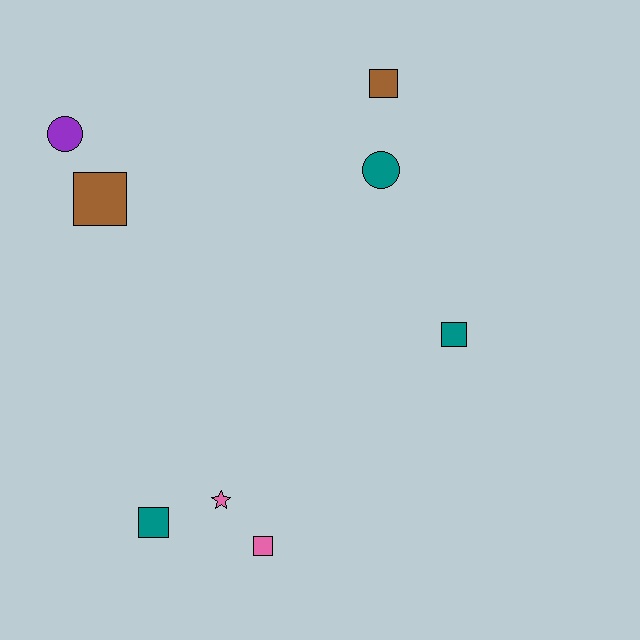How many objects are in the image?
There are 8 objects.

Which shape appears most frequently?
Square, with 5 objects.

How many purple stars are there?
There are no purple stars.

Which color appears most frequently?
Teal, with 3 objects.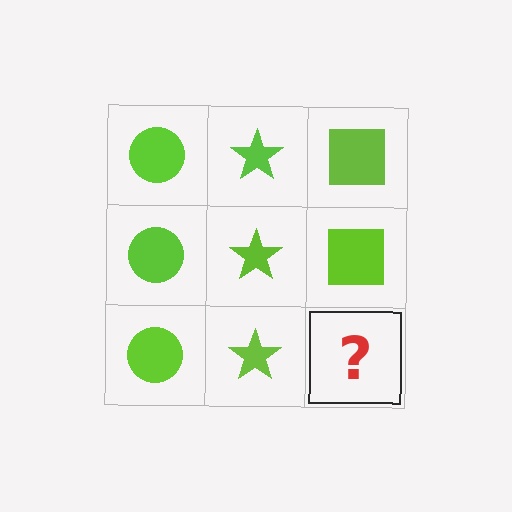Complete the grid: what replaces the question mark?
The question mark should be replaced with a lime square.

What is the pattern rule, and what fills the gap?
The rule is that each column has a consistent shape. The gap should be filled with a lime square.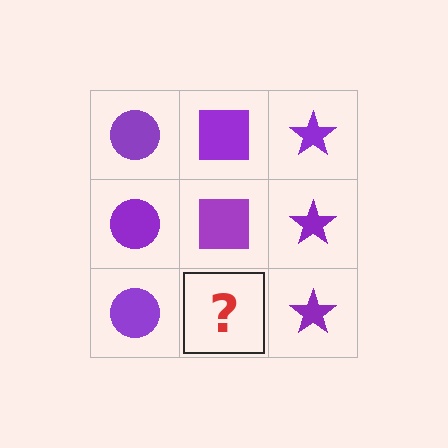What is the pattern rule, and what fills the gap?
The rule is that each column has a consistent shape. The gap should be filled with a purple square.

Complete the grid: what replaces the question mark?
The question mark should be replaced with a purple square.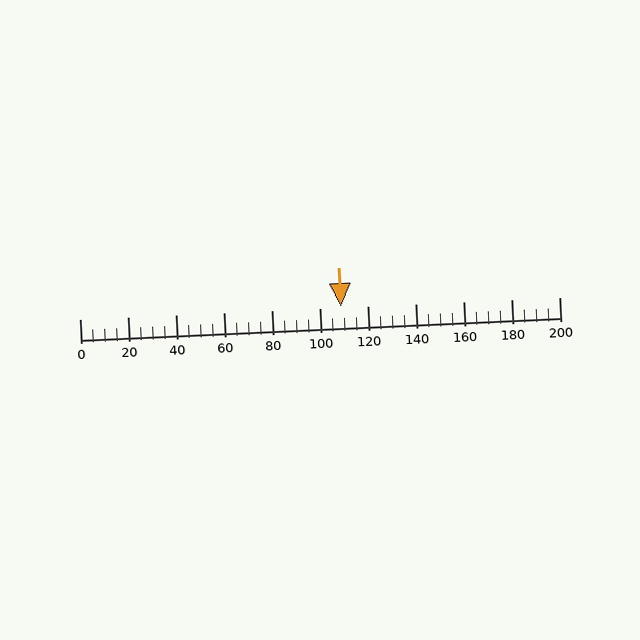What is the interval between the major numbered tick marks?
The major tick marks are spaced 20 units apart.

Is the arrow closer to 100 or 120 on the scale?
The arrow is closer to 100.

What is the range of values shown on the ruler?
The ruler shows values from 0 to 200.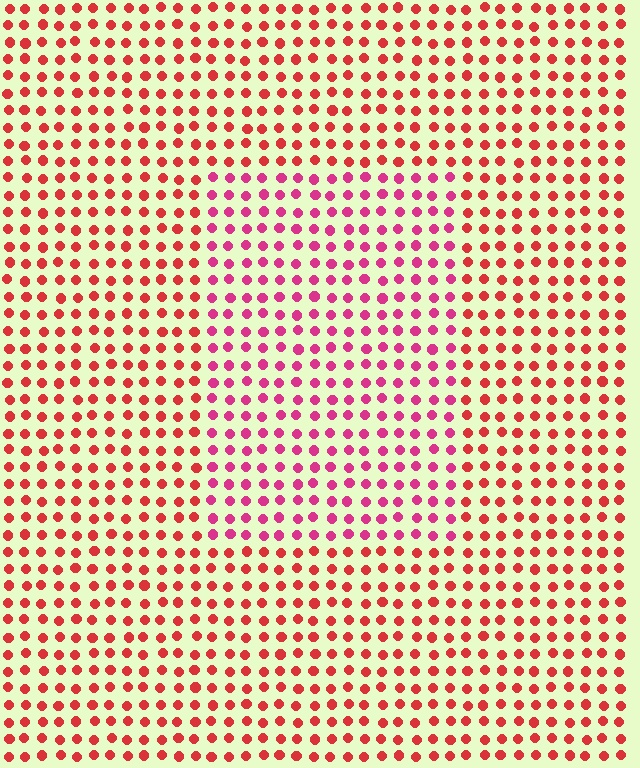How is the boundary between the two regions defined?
The boundary is defined purely by a slight shift in hue (about 30 degrees). Spacing, size, and orientation are identical on both sides.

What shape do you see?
I see a rectangle.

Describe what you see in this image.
The image is filled with small red elements in a uniform arrangement. A rectangle-shaped region is visible where the elements are tinted to a slightly different hue, forming a subtle color boundary.